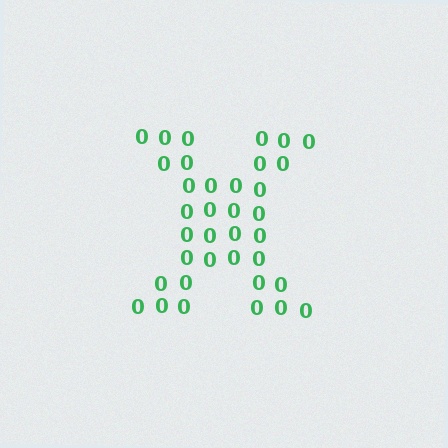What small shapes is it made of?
It is made of small digit 0's.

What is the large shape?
The large shape is the letter X.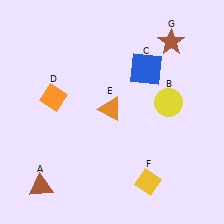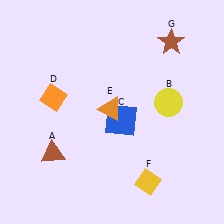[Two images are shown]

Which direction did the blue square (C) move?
The blue square (C) moved down.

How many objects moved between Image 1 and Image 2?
2 objects moved between the two images.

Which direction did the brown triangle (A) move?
The brown triangle (A) moved up.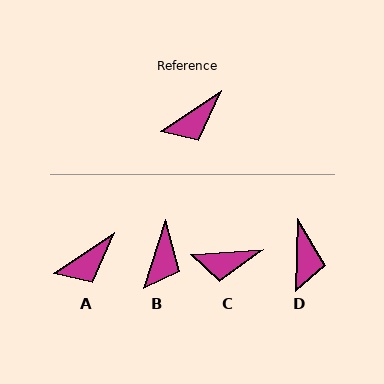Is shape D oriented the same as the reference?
No, it is off by about 54 degrees.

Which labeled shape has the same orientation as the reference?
A.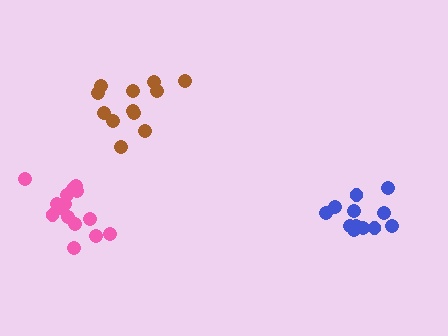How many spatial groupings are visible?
There are 3 spatial groupings.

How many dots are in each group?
Group 1: 16 dots, Group 2: 12 dots, Group 3: 12 dots (40 total).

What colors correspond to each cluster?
The clusters are colored: pink, blue, brown.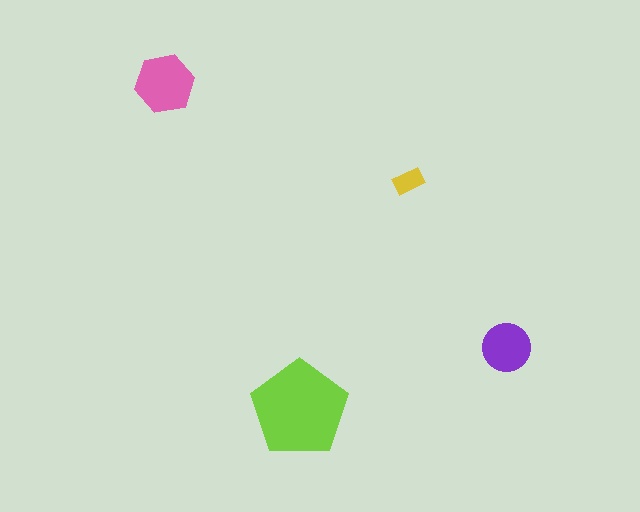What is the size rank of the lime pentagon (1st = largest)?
1st.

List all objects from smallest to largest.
The yellow rectangle, the purple circle, the pink hexagon, the lime pentagon.